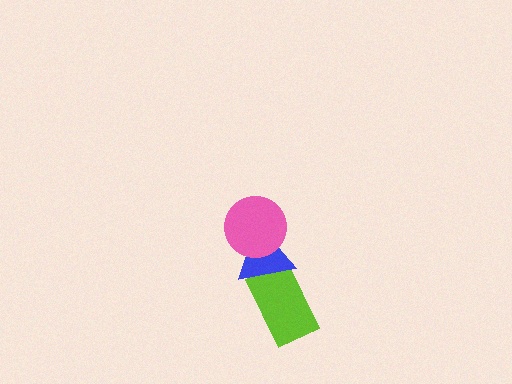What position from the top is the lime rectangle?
The lime rectangle is 3rd from the top.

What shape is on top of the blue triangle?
The pink circle is on top of the blue triangle.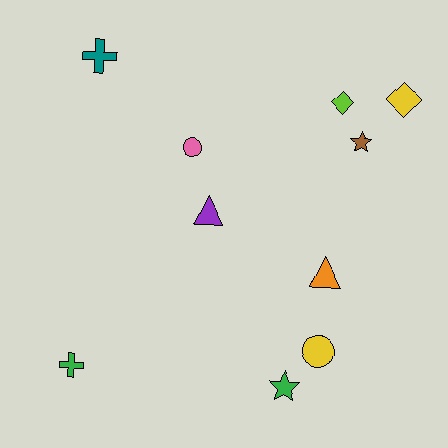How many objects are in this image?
There are 10 objects.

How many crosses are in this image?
There are 2 crosses.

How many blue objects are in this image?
There are no blue objects.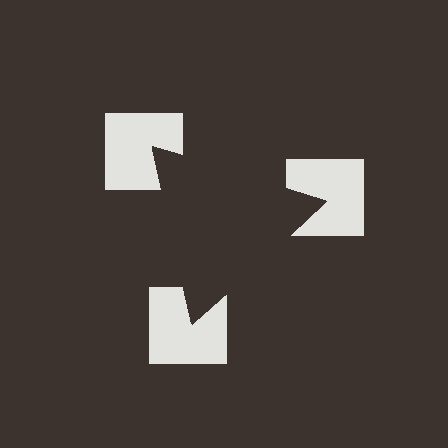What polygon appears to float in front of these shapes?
An illusory triangle — its edges are inferred from the aligned wedge cuts in the notched squares, not physically drawn.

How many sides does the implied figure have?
3 sides.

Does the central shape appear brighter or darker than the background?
It typically appears slightly darker than the background, even though no actual brightness change is drawn.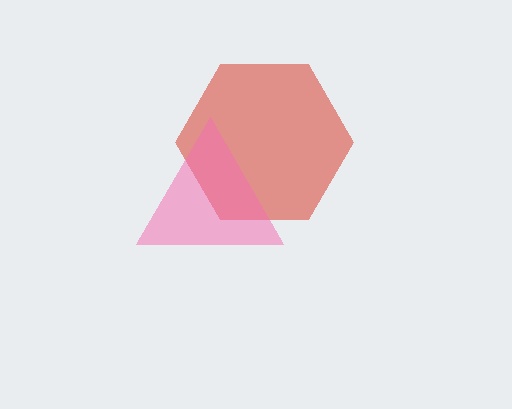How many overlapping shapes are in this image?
There are 2 overlapping shapes in the image.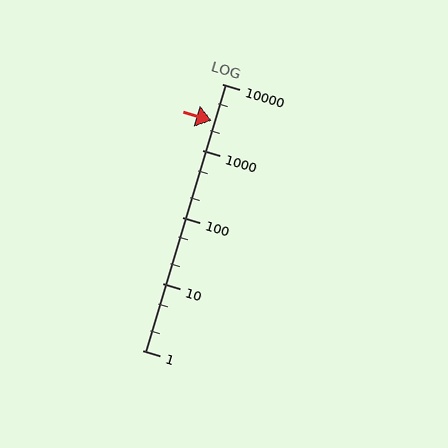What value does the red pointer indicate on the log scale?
The pointer indicates approximately 2800.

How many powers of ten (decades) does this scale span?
The scale spans 4 decades, from 1 to 10000.